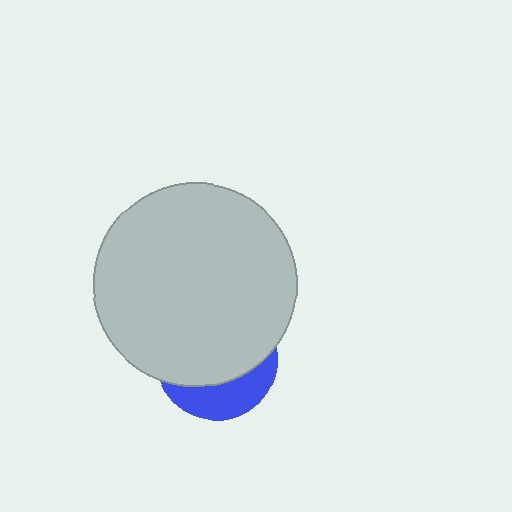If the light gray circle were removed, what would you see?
You would see the complete blue circle.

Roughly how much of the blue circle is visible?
A small part of it is visible (roughly 31%).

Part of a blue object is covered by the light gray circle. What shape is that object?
It is a circle.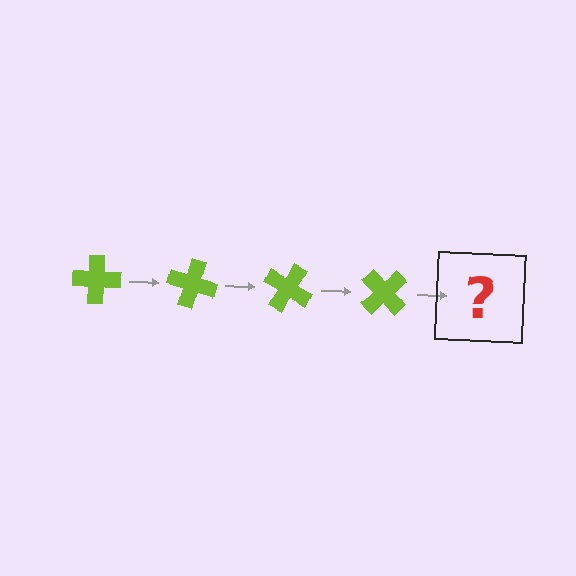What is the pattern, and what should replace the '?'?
The pattern is that the cross rotates 15 degrees each step. The '?' should be a lime cross rotated 60 degrees.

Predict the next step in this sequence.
The next step is a lime cross rotated 60 degrees.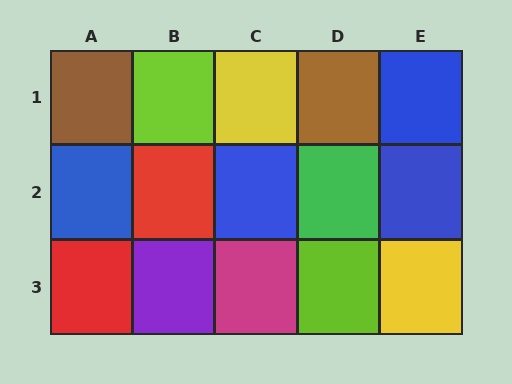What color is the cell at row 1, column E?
Blue.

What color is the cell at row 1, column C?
Yellow.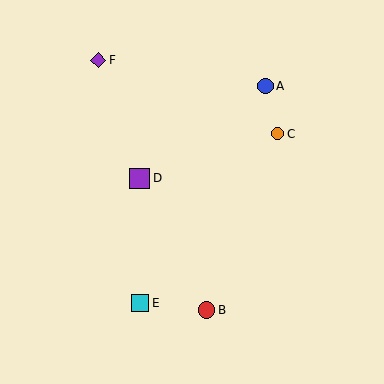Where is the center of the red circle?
The center of the red circle is at (207, 310).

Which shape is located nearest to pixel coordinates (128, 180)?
The purple square (labeled D) at (140, 178) is nearest to that location.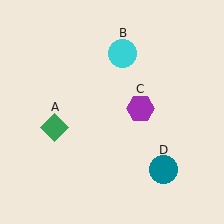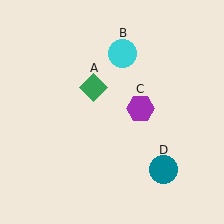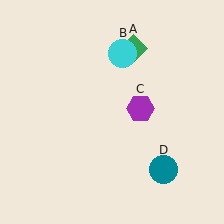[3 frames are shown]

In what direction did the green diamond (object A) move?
The green diamond (object A) moved up and to the right.